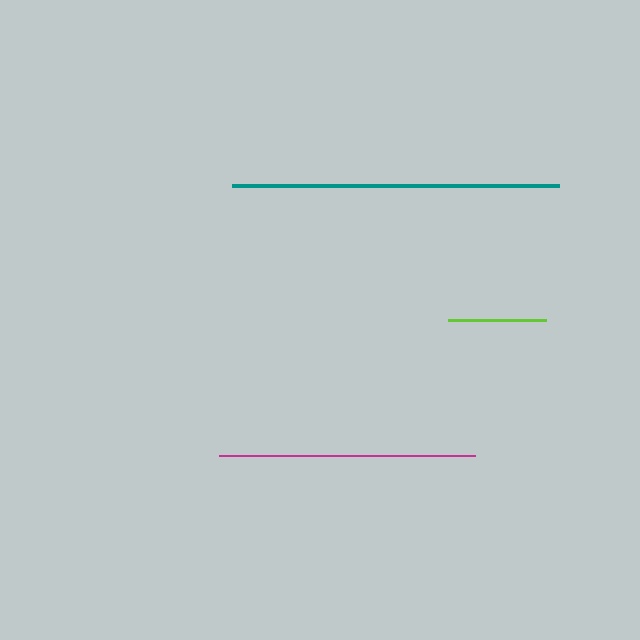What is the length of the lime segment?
The lime segment is approximately 98 pixels long.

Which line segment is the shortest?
The lime line is the shortest at approximately 98 pixels.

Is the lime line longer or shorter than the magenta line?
The magenta line is longer than the lime line.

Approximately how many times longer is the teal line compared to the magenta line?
The teal line is approximately 1.3 times the length of the magenta line.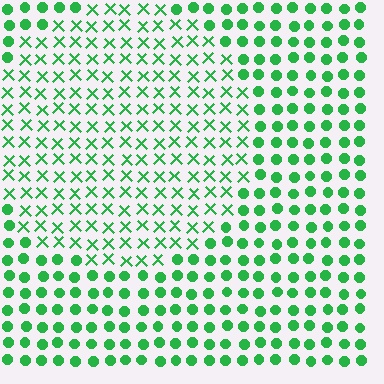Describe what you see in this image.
The image is filled with small green elements arranged in a uniform grid. A circle-shaped region contains X marks, while the surrounding area contains circles. The boundary is defined purely by the change in element shape.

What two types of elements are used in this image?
The image uses X marks inside the circle region and circles outside it.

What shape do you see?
I see a circle.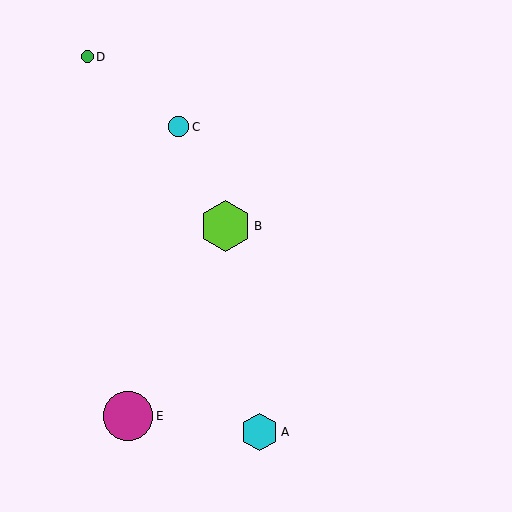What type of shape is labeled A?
Shape A is a cyan hexagon.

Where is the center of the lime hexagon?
The center of the lime hexagon is at (225, 226).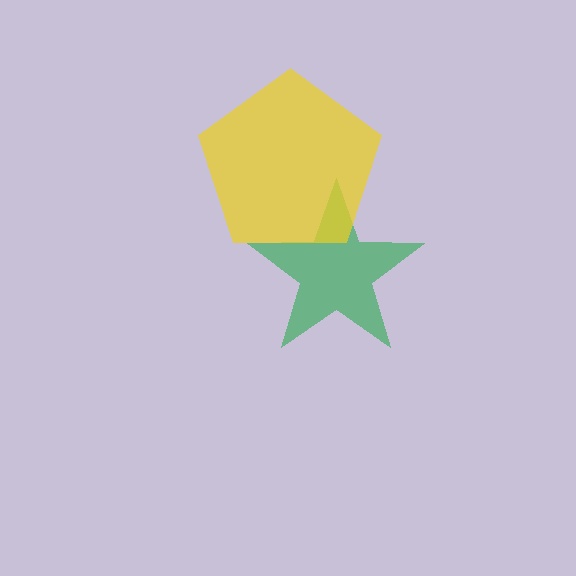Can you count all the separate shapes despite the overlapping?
Yes, there are 2 separate shapes.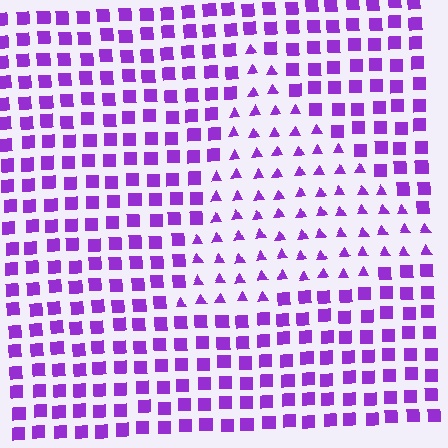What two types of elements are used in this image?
The image uses triangles inside the triangle region and squares outside it.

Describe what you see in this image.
The image is filled with small purple elements arranged in a uniform grid. A triangle-shaped region contains triangles, while the surrounding area contains squares. The boundary is defined purely by the change in element shape.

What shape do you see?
I see a triangle.